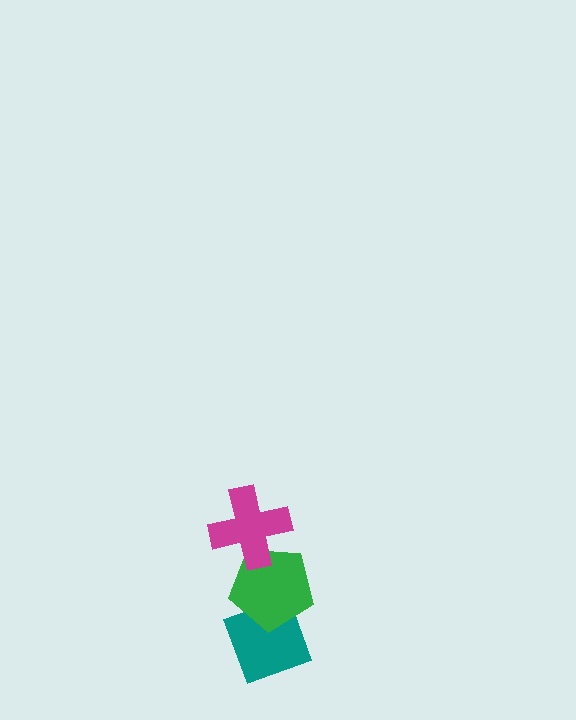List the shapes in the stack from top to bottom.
From top to bottom: the magenta cross, the green pentagon, the teal diamond.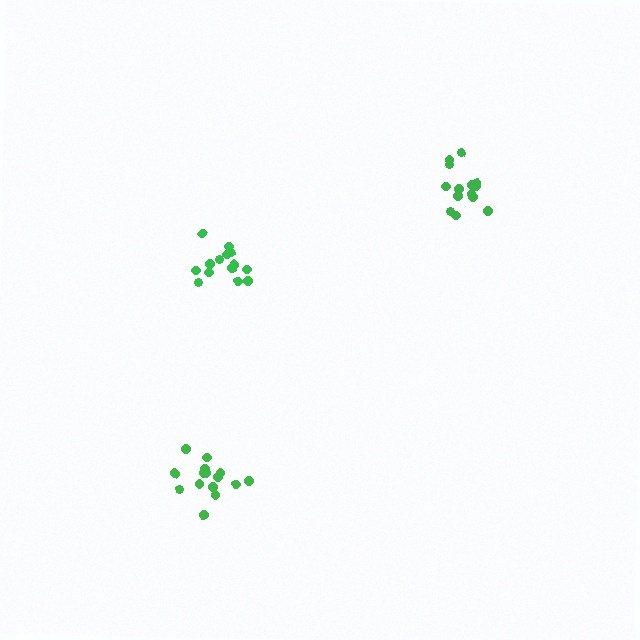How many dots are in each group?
Group 1: 14 dots, Group 2: 15 dots, Group 3: 14 dots (43 total).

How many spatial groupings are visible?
There are 3 spatial groupings.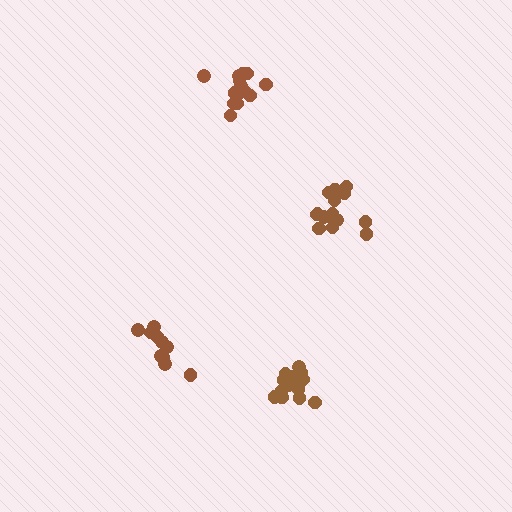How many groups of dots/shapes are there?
There are 4 groups.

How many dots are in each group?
Group 1: 15 dots, Group 2: 15 dots, Group 3: 10 dots, Group 4: 15 dots (55 total).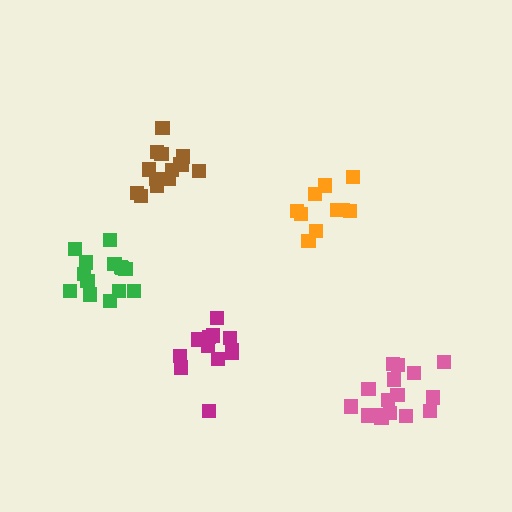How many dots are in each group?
Group 1: 12 dots, Group 2: 15 dots, Group 3: 16 dots, Group 4: 14 dots, Group 5: 10 dots (67 total).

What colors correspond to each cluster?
The clusters are colored: magenta, green, pink, brown, orange.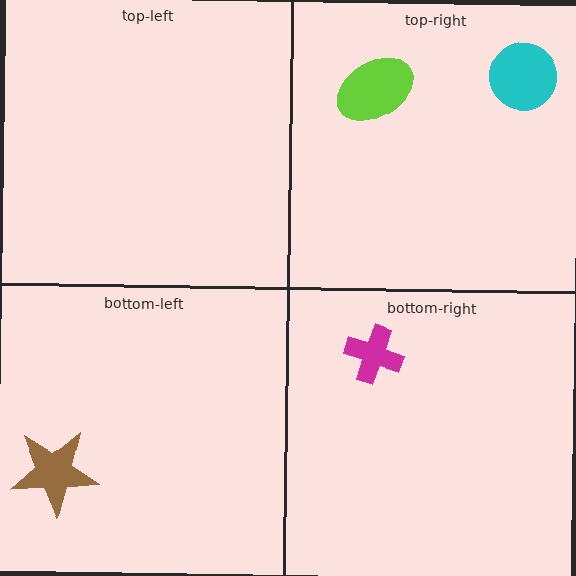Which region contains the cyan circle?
The top-right region.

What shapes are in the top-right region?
The lime ellipse, the cyan circle.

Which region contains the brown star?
The bottom-left region.